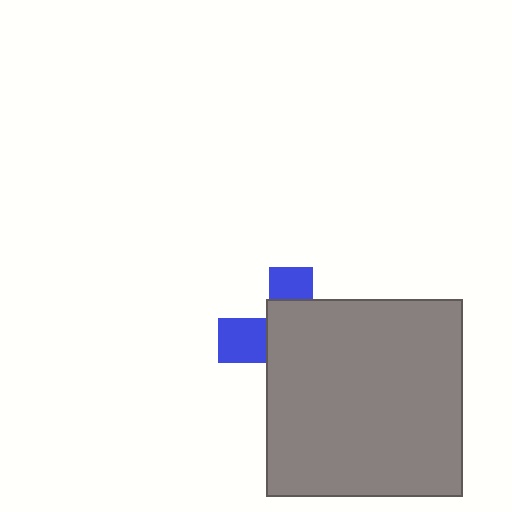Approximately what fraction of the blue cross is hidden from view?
Roughly 67% of the blue cross is hidden behind the gray square.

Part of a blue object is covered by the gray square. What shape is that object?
It is a cross.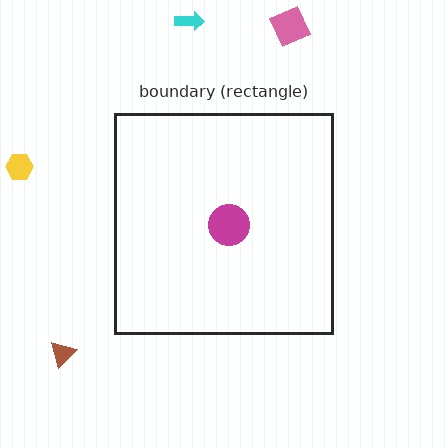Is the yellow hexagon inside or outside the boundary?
Outside.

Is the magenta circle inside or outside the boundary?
Inside.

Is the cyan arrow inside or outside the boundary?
Outside.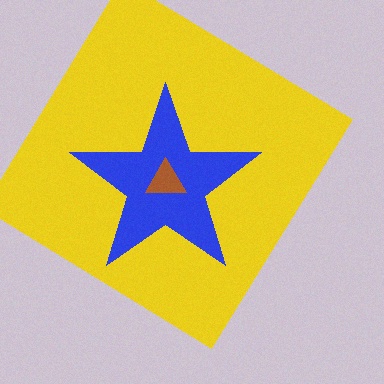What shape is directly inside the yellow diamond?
The blue star.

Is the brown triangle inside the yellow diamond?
Yes.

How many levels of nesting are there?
3.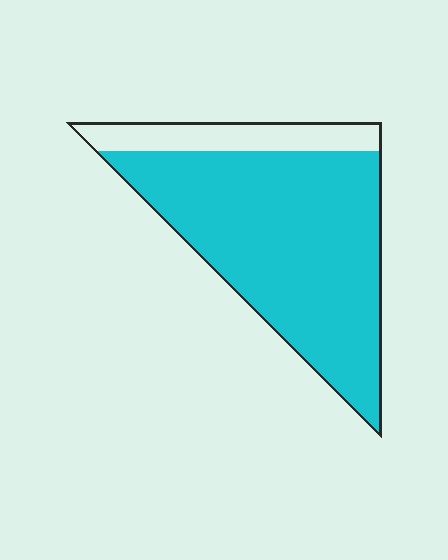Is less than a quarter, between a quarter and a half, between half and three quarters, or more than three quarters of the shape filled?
More than three quarters.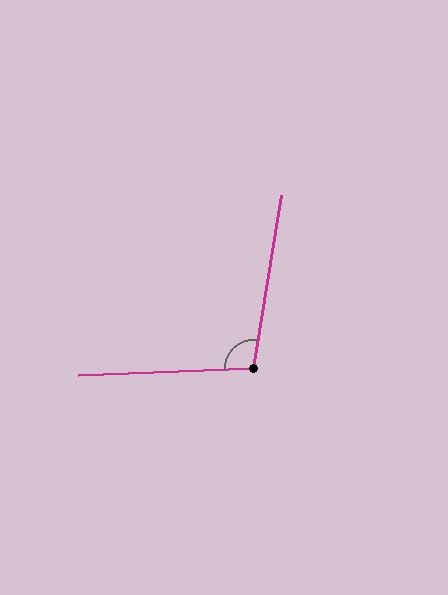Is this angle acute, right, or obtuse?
It is obtuse.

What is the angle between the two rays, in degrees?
Approximately 101 degrees.